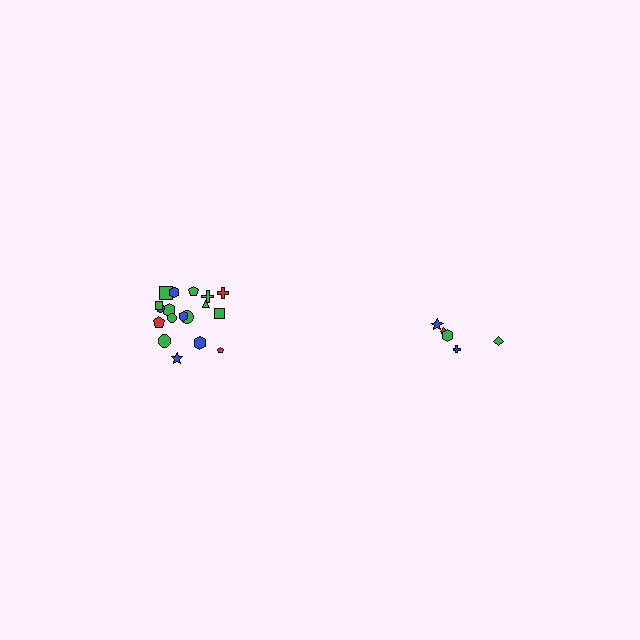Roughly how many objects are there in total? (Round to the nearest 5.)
Roughly 25 objects in total.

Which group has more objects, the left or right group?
The left group.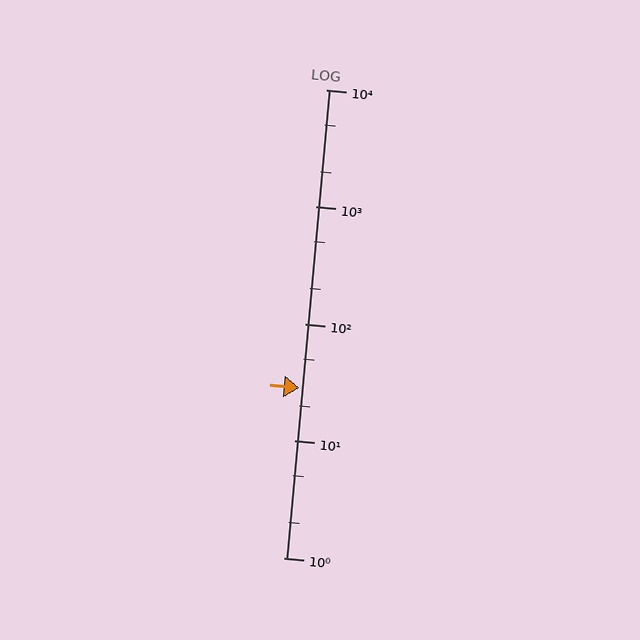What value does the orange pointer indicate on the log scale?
The pointer indicates approximately 28.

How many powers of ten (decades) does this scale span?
The scale spans 4 decades, from 1 to 10000.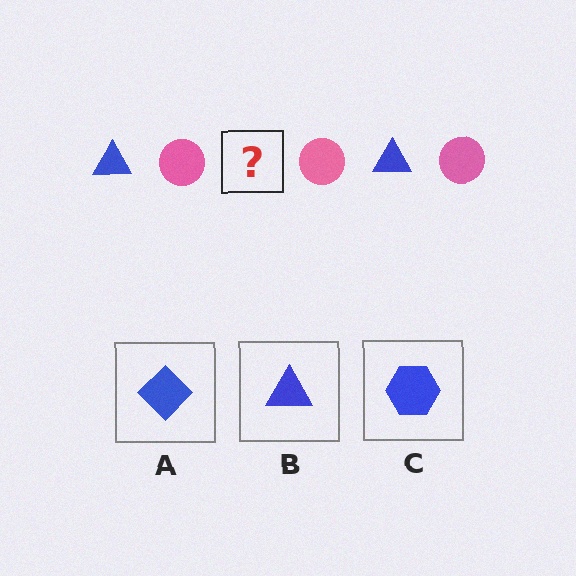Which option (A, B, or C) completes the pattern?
B.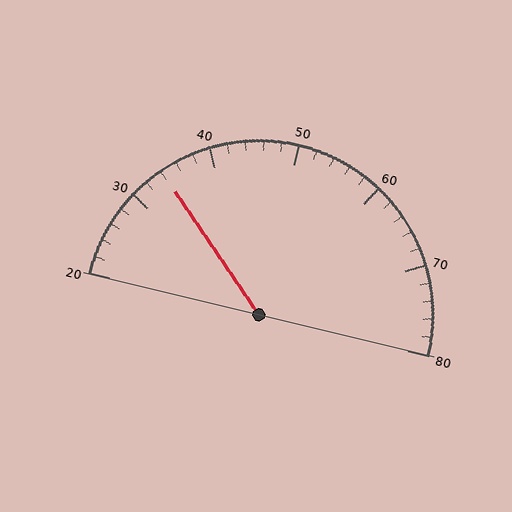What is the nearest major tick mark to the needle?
The nearest major tick mark is 30.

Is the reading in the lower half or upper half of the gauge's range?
The reading is in the lower half of the range (20 to 80).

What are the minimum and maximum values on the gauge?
The gauge ranges from 20 to 80.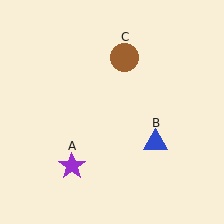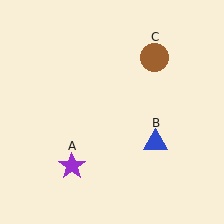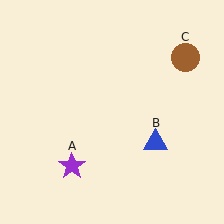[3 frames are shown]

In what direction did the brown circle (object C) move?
The brown circle (object C) moved right.